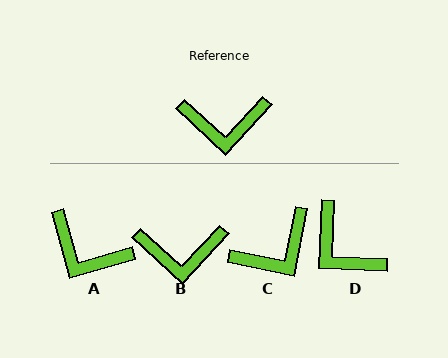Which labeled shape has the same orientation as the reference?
B.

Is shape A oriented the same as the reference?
No, it is off by about 31 degrees.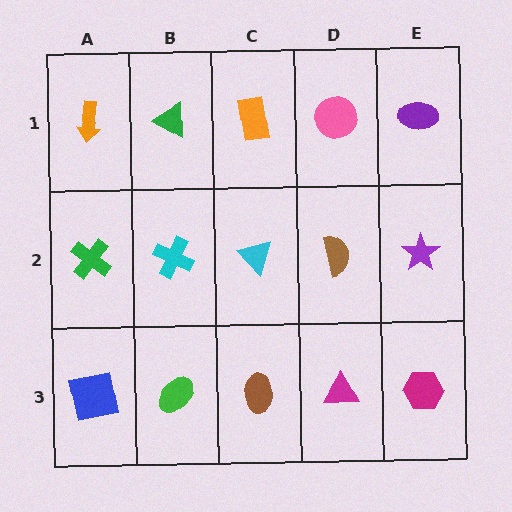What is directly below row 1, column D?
A brown semicircle.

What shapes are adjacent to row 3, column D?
A brown semicircle (row 2, column D), a brown ellipse (row 3, column C), a magenta hexagon (row 3, column E).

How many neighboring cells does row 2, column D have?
4.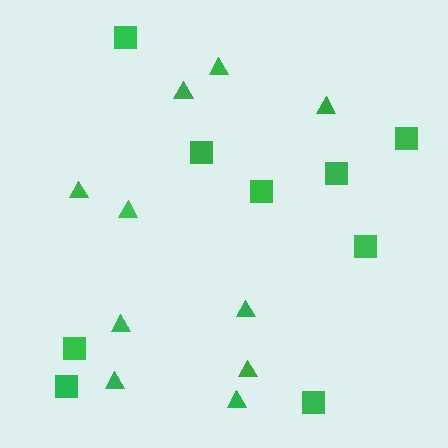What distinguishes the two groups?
There are 2 groups: one group of squares (9) and one group of triangles (10).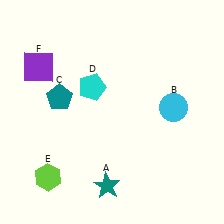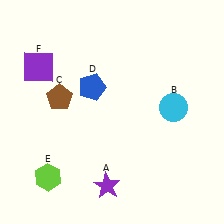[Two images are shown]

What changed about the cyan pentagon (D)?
In Image 1, D is cyan. In Image 2, it changed to blue.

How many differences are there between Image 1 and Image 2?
There are 3 differences between the two images.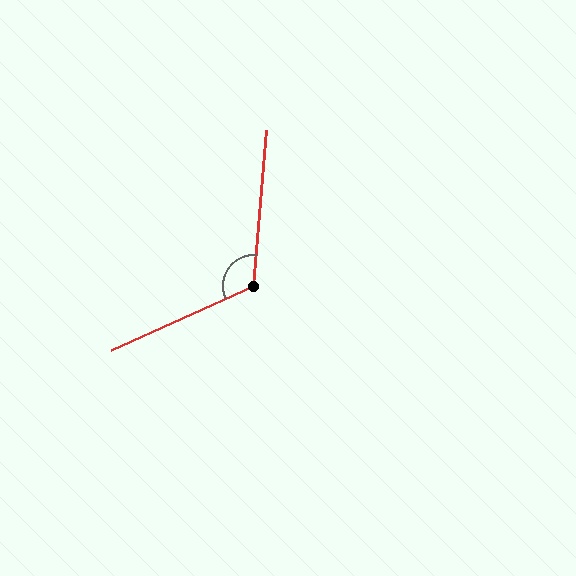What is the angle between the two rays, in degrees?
Approximately 119 degrees.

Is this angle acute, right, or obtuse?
It is obtuse.